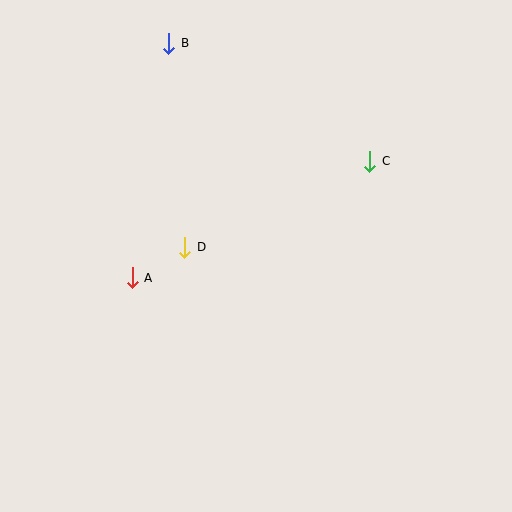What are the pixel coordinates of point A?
Point A is at (132, 278).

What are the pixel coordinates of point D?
Point D is at (185, 247).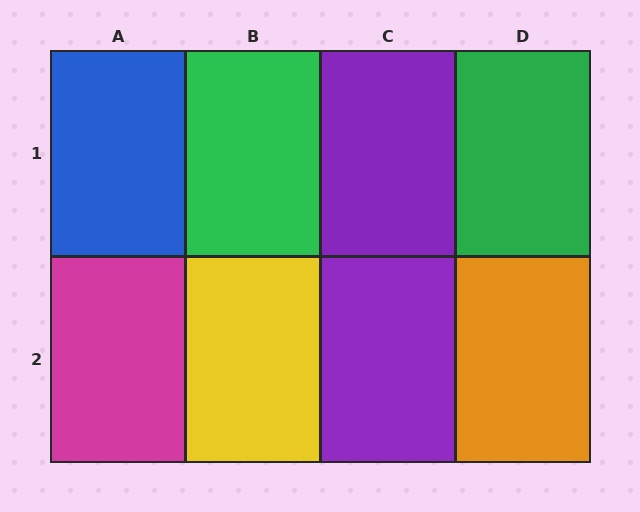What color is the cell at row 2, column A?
Magenta.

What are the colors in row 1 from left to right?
Blue, green, purple, green.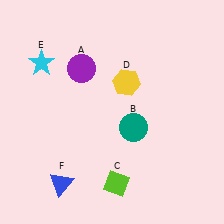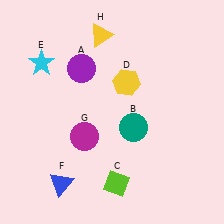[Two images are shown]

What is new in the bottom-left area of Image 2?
A magenta circle (G) was added in the bottom-left area of Image 2.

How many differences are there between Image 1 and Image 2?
There are 2 differences between the two images.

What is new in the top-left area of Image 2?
A yellow triangle (H) was added in the top-left area of Image 2.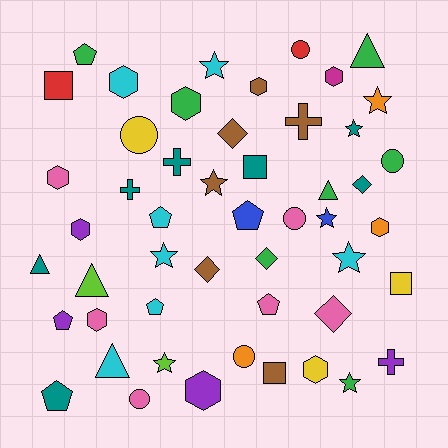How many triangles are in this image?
There are 5 triangles.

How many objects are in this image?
There are 50 objects.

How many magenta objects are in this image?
There is 1 magenta object.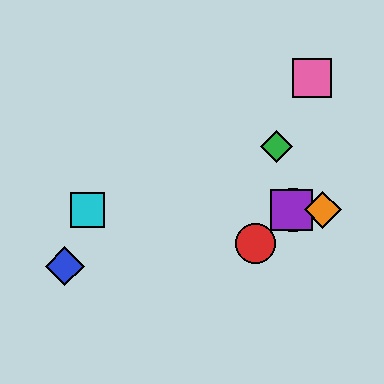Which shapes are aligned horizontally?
The yellow circle, the purple square, the orange diamond, the cyan square are aligned horizontally.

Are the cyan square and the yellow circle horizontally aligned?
Yes, both are at y≈210.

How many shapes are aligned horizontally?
4 shapes (the yellow circle, the purple square, the orange diamond, the cyan square) are aligned horizontally.